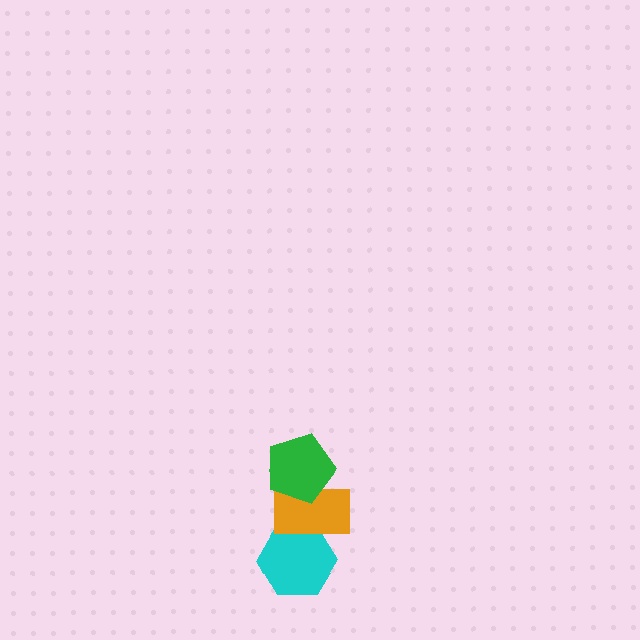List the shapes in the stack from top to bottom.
From top to bottom: the green pentagon, the orange rectangle, the cyan hexagon.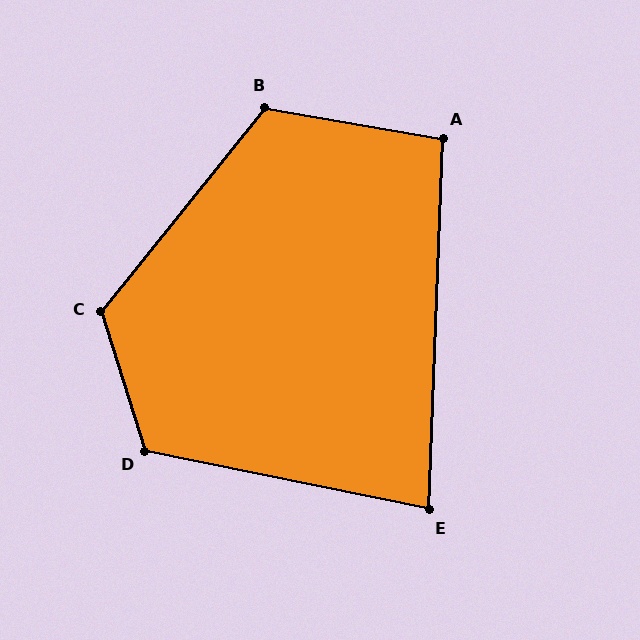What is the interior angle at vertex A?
Approximately 98 degrees (obtuse).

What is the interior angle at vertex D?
Approximately 119 degrees (obtuse).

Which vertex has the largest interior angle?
C, at approximately 124 degrees.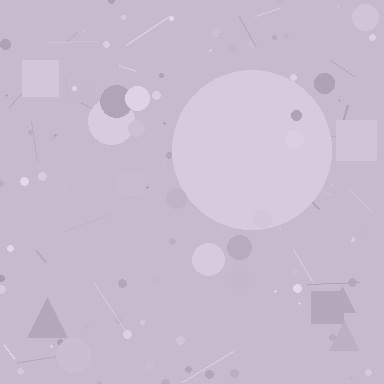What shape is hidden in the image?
A circle is hidden in the image.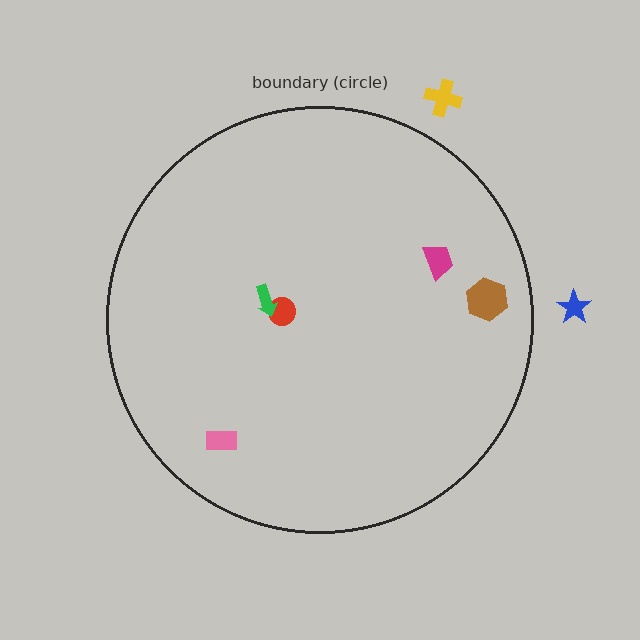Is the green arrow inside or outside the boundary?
Inside.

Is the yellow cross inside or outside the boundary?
Outside.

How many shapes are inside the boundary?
5 inside, 2 outside.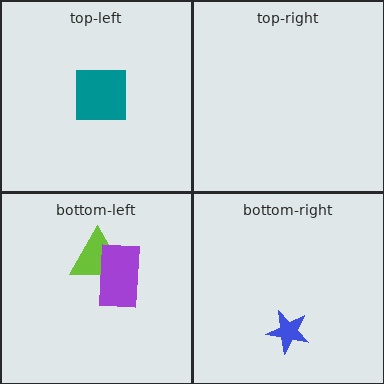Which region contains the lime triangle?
The bottom-left region.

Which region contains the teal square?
The top-left region.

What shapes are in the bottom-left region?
The lime triangle, the purple rectangle.